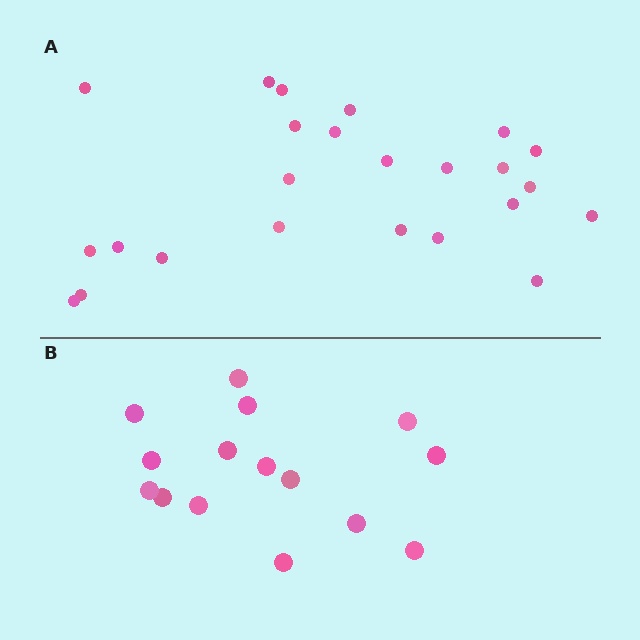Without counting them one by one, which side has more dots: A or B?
Region A (the top region) has more dots.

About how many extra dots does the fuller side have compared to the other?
Region A has roughly 8 or so more dots than region B.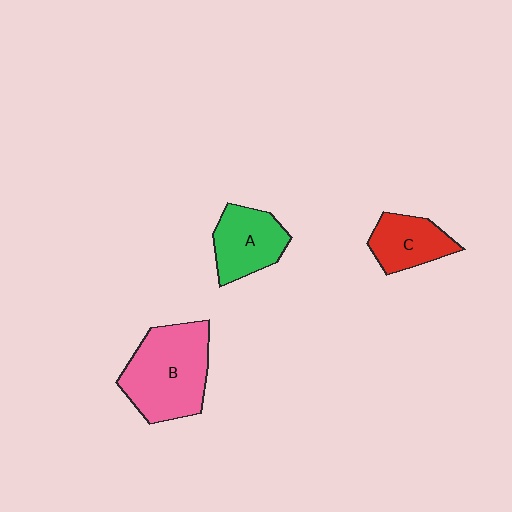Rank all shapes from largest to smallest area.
From largest to smallest: B (pink), A (green), C (red).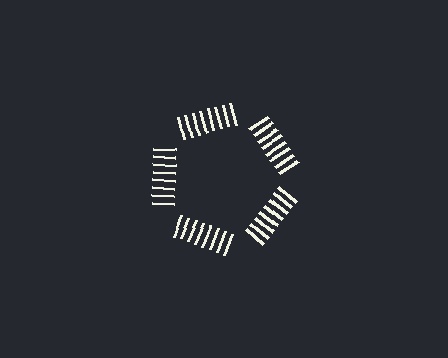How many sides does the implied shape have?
5 sides — the line-ends trace a pentagon.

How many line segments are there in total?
40 — 8 along each of the 5 edges.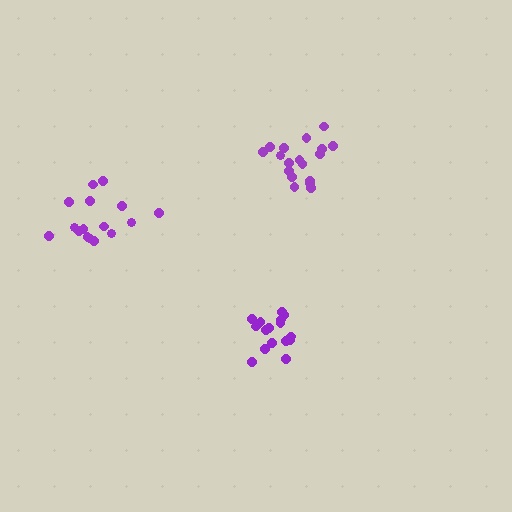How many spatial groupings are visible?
There are 3 spatial groupings.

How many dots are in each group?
Group 1: 16 dots, Group 2: 18 dots, Group 3: 16 dots (50 total).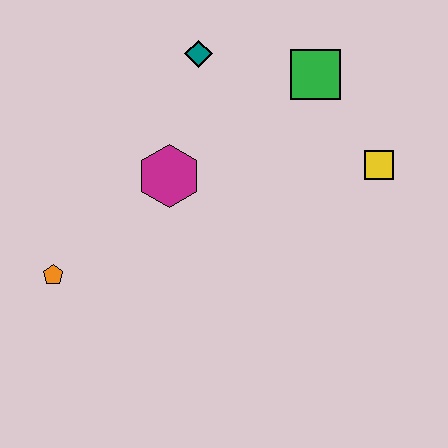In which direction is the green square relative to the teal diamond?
The green square is to the right of the teal diamond.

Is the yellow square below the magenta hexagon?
No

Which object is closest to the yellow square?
The green square is closest to the yellow square.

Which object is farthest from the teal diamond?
The orange pentagon is farthest from the teal diamond.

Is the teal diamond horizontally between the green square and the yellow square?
No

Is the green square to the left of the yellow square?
Yes